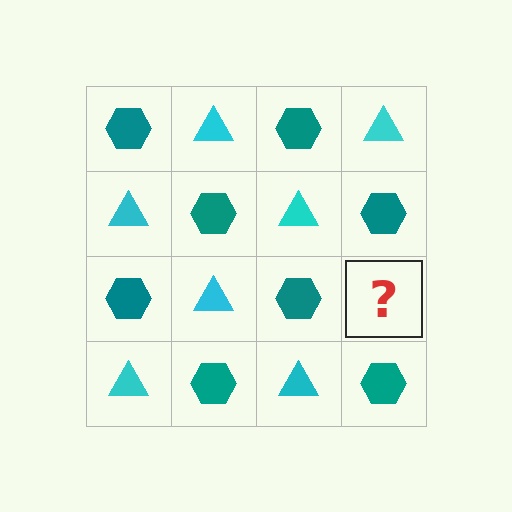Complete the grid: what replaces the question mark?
The question mark should be replaced with a cyan triangle.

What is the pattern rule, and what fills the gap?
The rule is that it alternates teal hexagon and cyan triangle in a checkerboard pattern. The gap should be filled with a cyan triangle.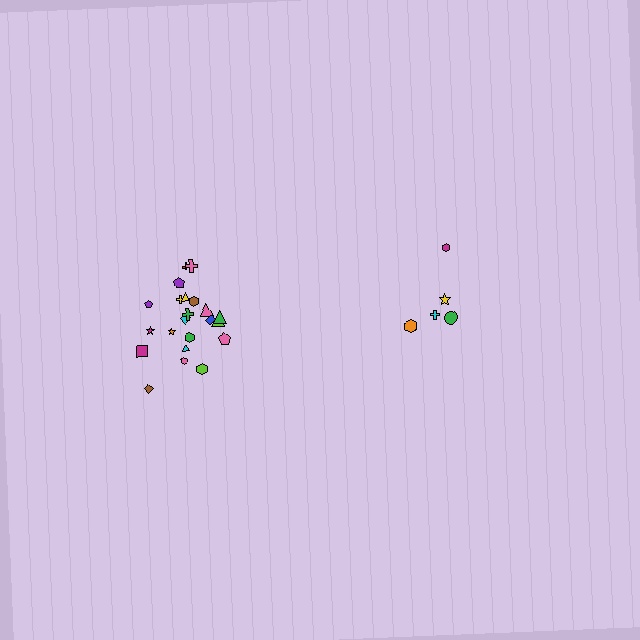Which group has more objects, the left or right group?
The left group.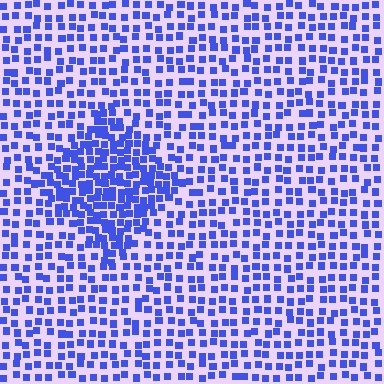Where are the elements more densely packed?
The elements are more densely packed inside the diamond boundary.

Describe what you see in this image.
The image contains small blue elements arranged at two different densities. A diamond-shaped region is visible where the elements are more densely packed than the surrounding area.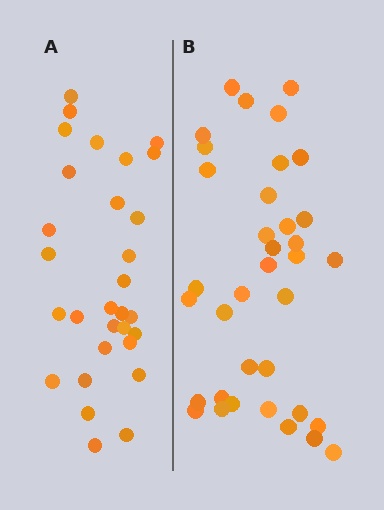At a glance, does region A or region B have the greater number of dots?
Region B (the right region) has more dots.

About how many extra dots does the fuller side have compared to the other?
Region B has about 6 more dots than region A.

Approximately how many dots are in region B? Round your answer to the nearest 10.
About 40 dots. (The exact count is 36, which rounds to 40.)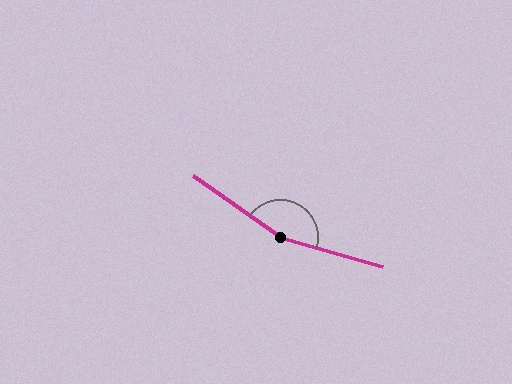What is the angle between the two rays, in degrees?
Approximately 161 degrees.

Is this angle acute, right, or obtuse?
It is obtuse.